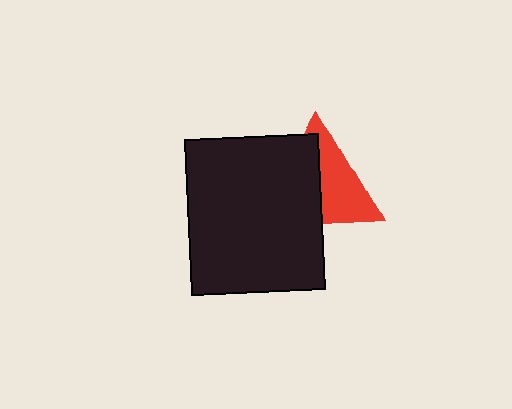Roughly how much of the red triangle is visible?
About half of it is visible (roughly 50%).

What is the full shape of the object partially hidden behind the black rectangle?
The partially hidden object is a red triangle.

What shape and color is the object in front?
The object in front is a black rectangle.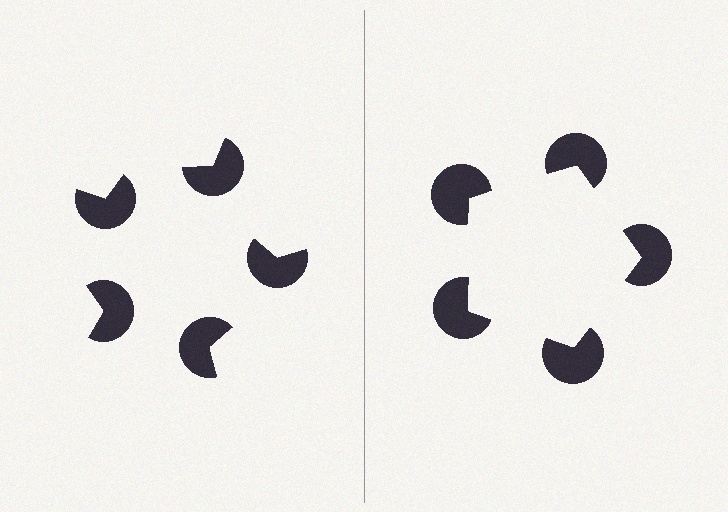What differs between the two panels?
The pac-man discs are positioned identically on both sides; only the wedge orientations differ. On the right they align to a pentagon; on the left they are misaligned.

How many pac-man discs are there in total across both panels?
10 — 5 on each side.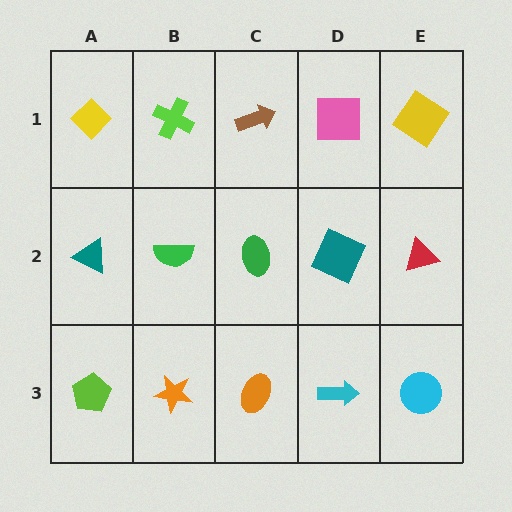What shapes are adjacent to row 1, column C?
A green ellipse (row 2, column C), a lime cross (row 1, column B), a pink square (row 1, column D).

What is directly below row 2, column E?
A cyan circle.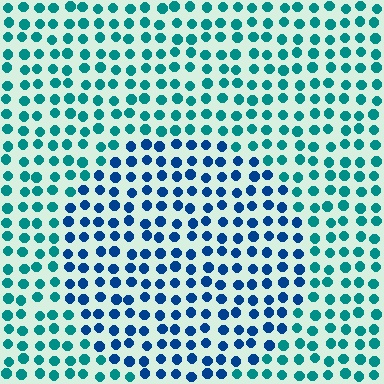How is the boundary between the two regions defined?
The boundary is defined purely by a slight shift in hue (about 37 degrees). Spacing, size, and orientation are identical on both sides.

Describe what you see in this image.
The image is filled with small teal elements in a uniform arrangement. A circle-shaped region is visible where the elements are tinted to a slightly different hue, forming a subtle color boundary.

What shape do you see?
I see a circle.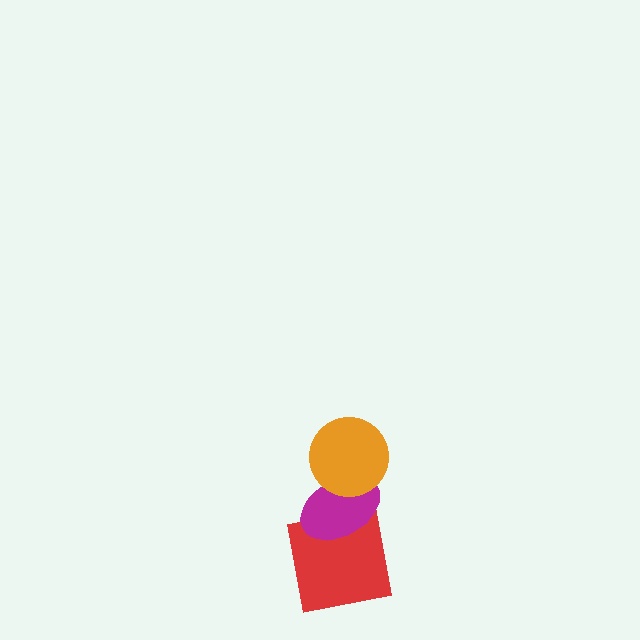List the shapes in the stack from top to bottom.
From top to bottom: the orange circle, the magenta ellipse, the red square.